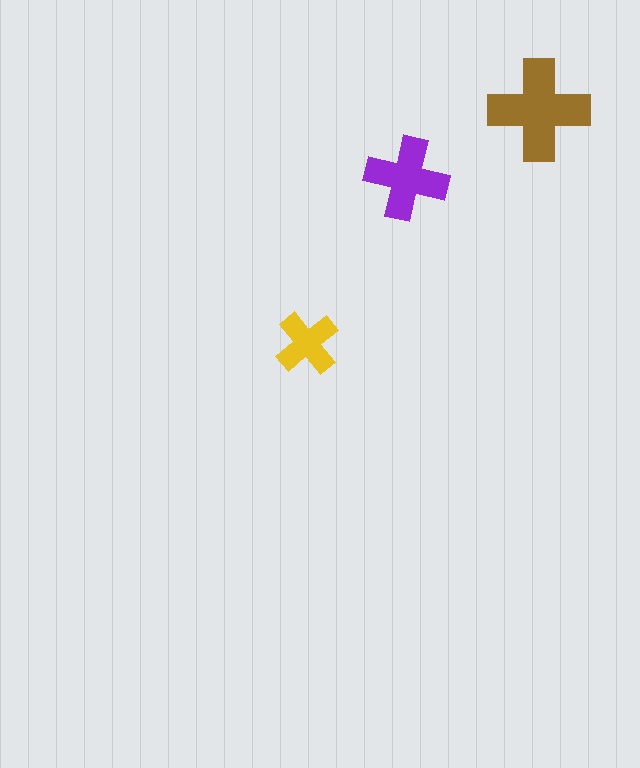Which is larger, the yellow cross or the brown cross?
The brown one.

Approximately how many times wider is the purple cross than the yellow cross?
About 1.5 times wider.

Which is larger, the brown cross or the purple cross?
The brown one.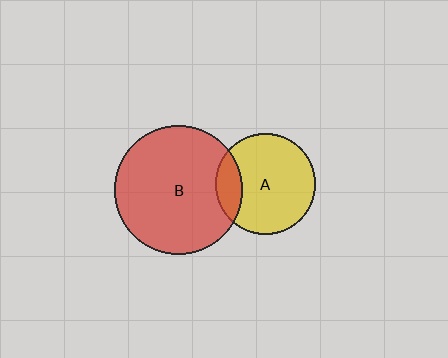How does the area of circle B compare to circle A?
Approximately 1.6 times.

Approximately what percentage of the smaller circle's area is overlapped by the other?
Approximately 15%.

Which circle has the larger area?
Circle B (red).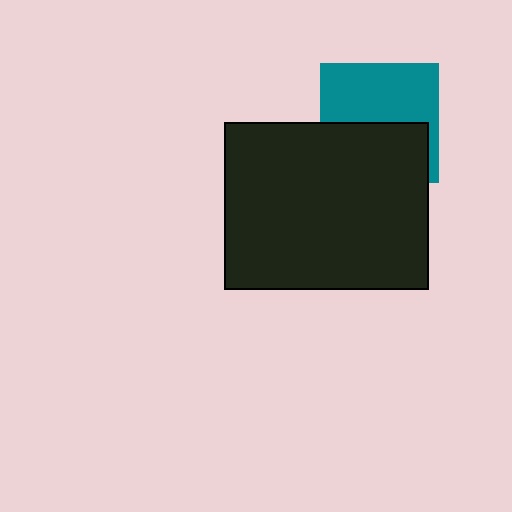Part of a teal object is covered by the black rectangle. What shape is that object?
It is a square.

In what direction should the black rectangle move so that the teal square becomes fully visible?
The black rectangle should move down. That is the shortest direction to clear the overlap and leave the teal square fully visible.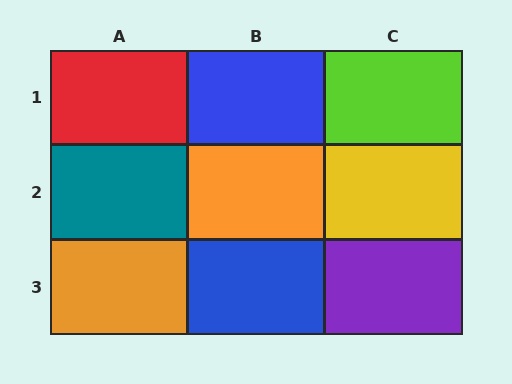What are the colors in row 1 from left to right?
Red, blue, lime.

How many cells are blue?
2 cells are blue.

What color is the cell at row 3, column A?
Orange.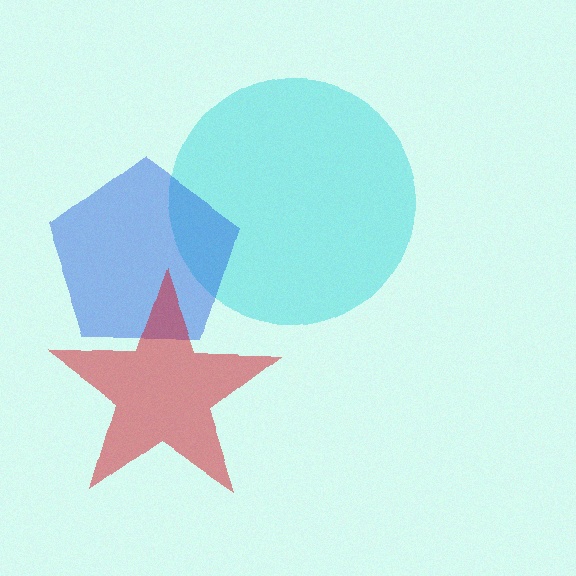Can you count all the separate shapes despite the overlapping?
Yes, there are 3 separate shapes.